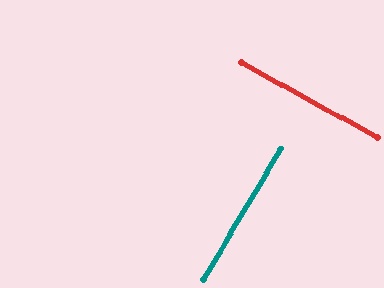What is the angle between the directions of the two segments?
Approximately 88 degrees.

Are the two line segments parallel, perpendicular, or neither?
Perpendicular — they meet at approximately 88°.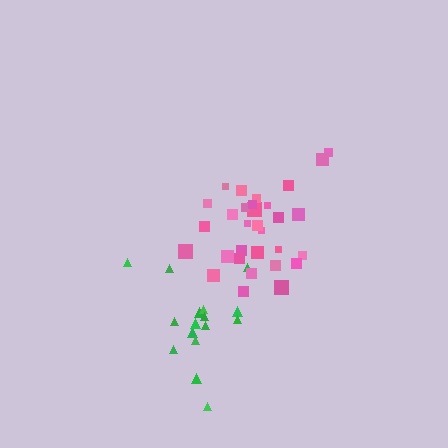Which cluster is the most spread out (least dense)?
Green.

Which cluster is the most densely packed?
Pink.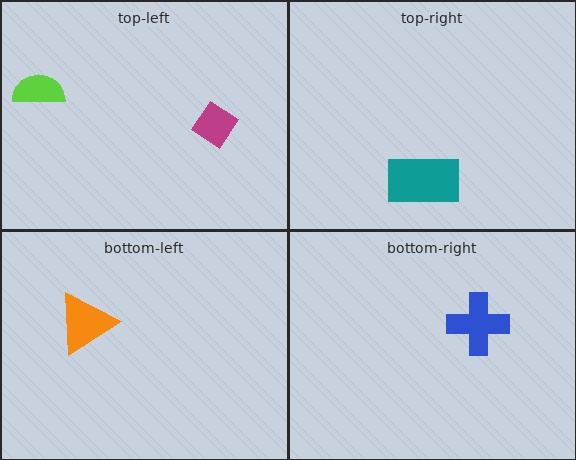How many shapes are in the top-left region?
2.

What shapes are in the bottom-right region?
The blue cross.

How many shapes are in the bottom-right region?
1.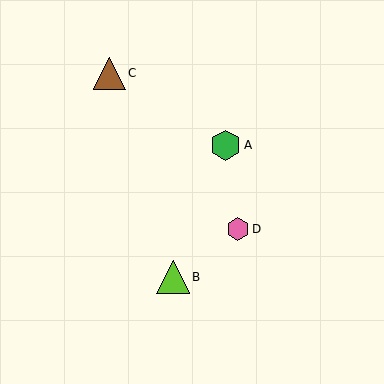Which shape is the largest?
The lime triangle (labeled B) is the largest.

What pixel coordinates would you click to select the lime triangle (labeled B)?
Click at (173, 277) to select the lime triangle B.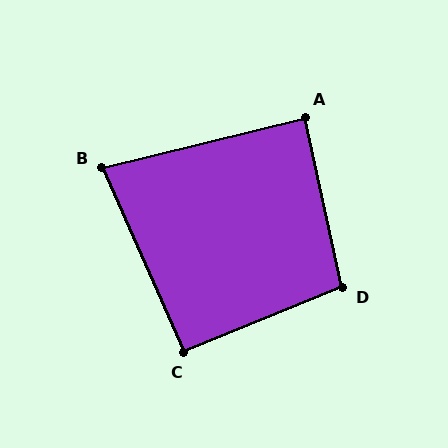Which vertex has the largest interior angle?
D, at approximately 100 degrees.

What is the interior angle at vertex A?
Approximately 88 degrees (approximately right).